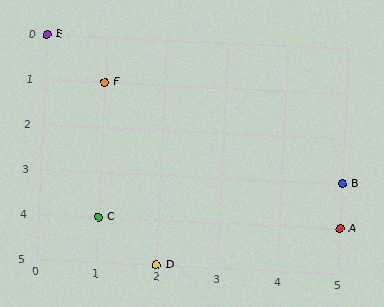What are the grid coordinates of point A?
Point A is at grid coordinates (5, 4).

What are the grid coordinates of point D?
Point D is at grid coordinates (2, 5).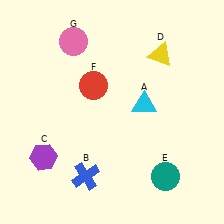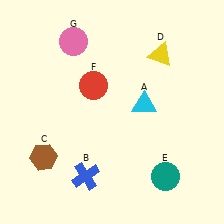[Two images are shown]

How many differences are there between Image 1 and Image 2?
There is 1 difference between the two images.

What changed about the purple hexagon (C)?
In Image 1, C is purple. In Image 2, it changed to brown.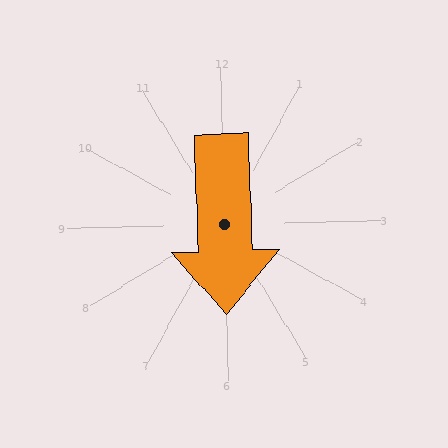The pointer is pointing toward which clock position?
Roughly 6 o'clock.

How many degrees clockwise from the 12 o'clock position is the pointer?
Approximately 179 degrees.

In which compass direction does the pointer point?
South.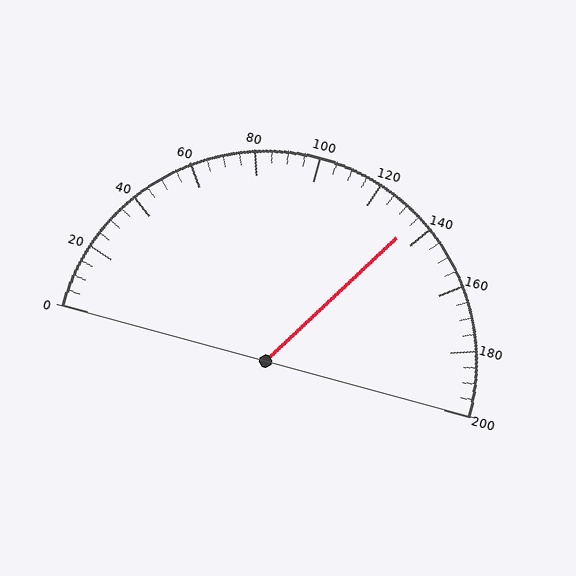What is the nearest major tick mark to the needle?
The nearest major tick mark is 140.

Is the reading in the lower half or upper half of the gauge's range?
The reading is in the upper half of the range (0 to 200).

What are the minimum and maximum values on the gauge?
The gauge ranges from 0 to 200.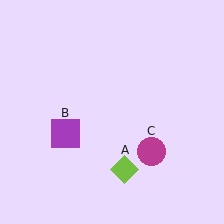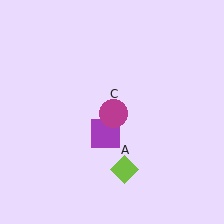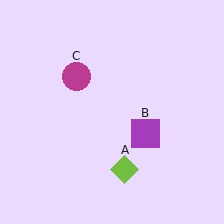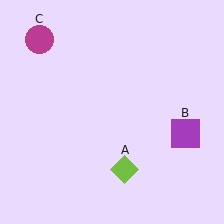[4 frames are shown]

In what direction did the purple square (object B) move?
The purple square (object B) moved right.